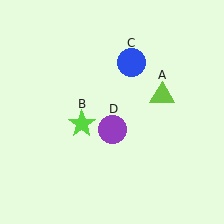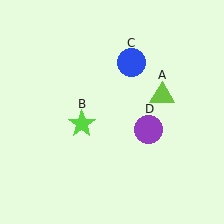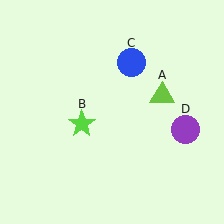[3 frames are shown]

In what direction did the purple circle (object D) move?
The purple circle (object D) moved right.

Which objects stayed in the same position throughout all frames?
Lime triangle (object A) and lime star (object B) and blue circle (object C) remained stationary.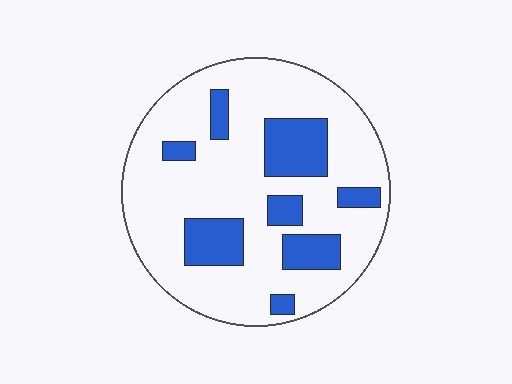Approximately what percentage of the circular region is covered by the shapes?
Approximately 25%.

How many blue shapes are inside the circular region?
8.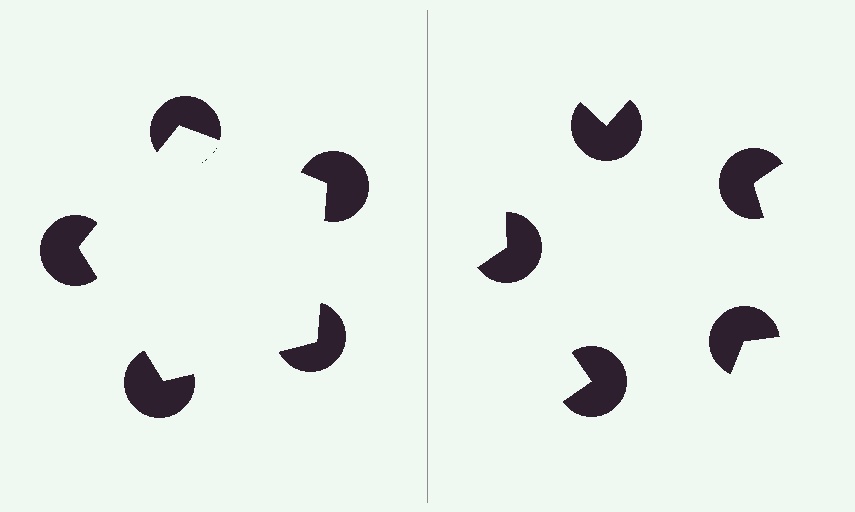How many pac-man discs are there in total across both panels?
10 — 5 on each side.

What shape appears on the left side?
An illusory pentagon.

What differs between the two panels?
The pac-man discs are positioned identically on both sides; only the wedge orientations differ. On the left they align to a pentagon; on the right they are misaligned.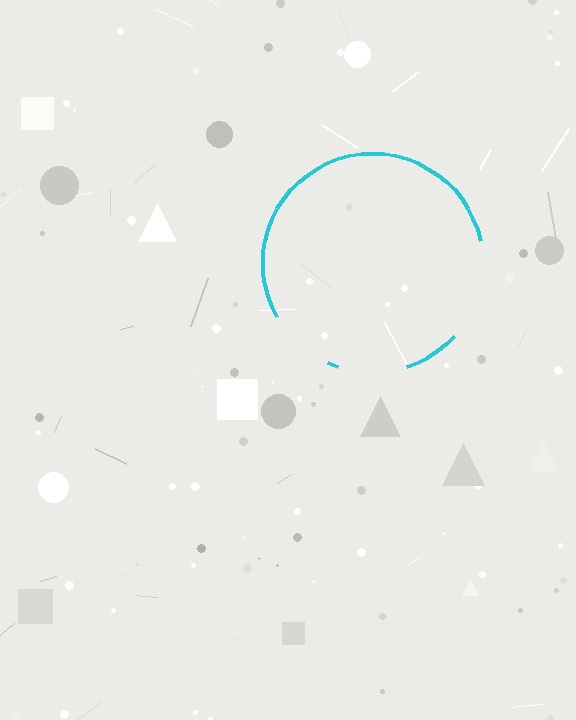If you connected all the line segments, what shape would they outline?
They would outline a circle.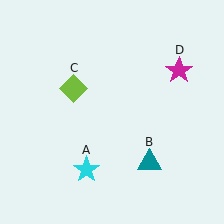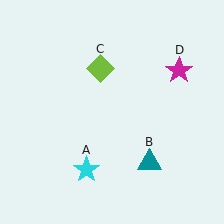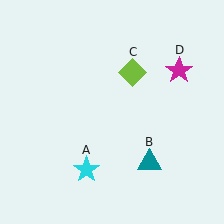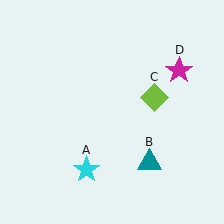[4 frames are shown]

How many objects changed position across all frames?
1 object changed position: lime diamond (object C).